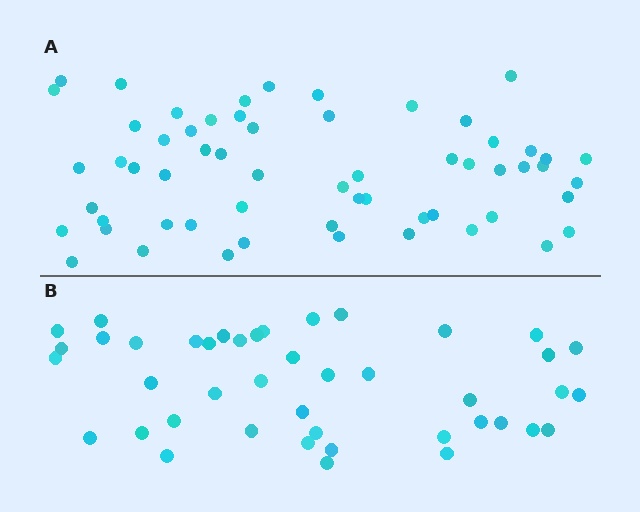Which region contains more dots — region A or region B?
Region A (the top region) has more dots.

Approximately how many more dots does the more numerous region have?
Region A has approximately 15 more dots than region B.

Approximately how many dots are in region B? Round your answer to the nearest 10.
About 40 dots. (The exact count is 43, which rounds to 40.)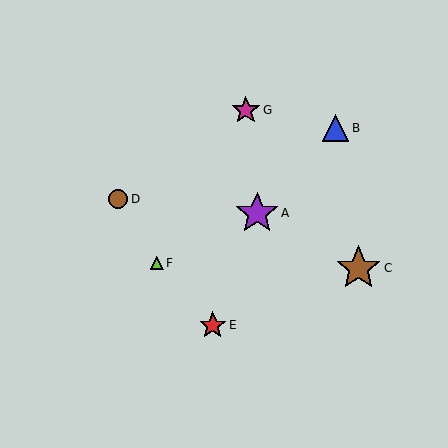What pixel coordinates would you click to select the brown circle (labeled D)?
Click at (118, 199) to select the brown circle D.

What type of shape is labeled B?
Shape B is a blue triangle.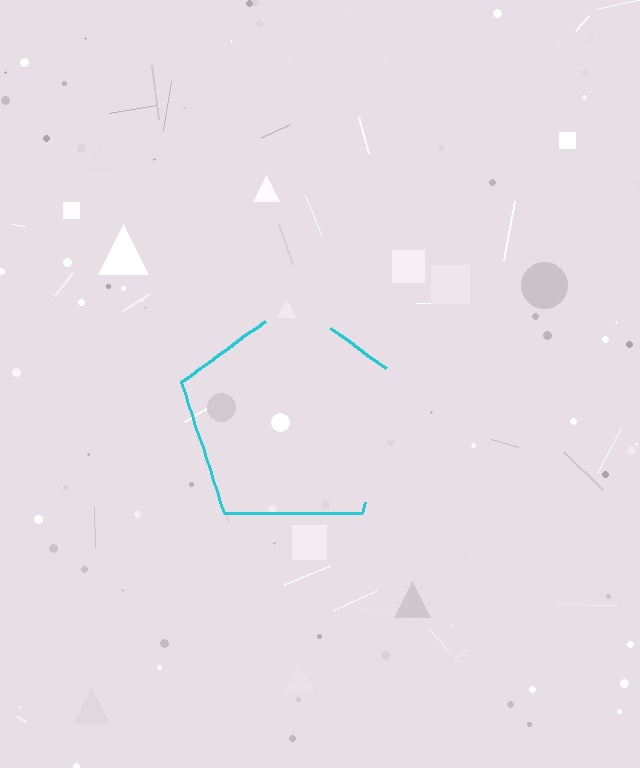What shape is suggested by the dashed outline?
The dashed outline suggests a pentagon.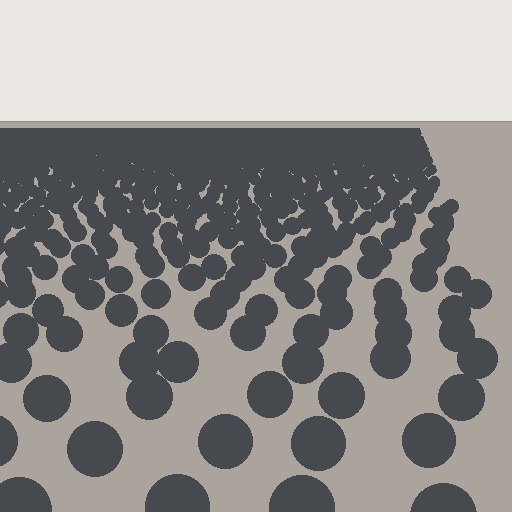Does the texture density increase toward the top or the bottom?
Density increases toward the top.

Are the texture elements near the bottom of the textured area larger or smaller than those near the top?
Larger. Near the bottom, elements are closer to the viewer and appear at a bigger on-screen size.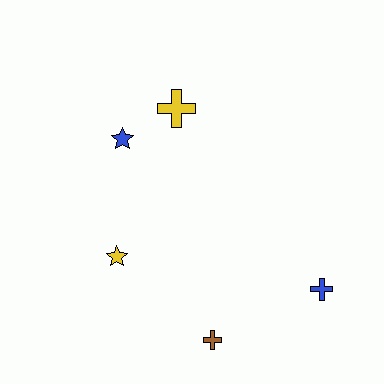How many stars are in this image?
There are 2 stars.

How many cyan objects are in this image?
There are no cyan objects.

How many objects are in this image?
There are 5 objects.